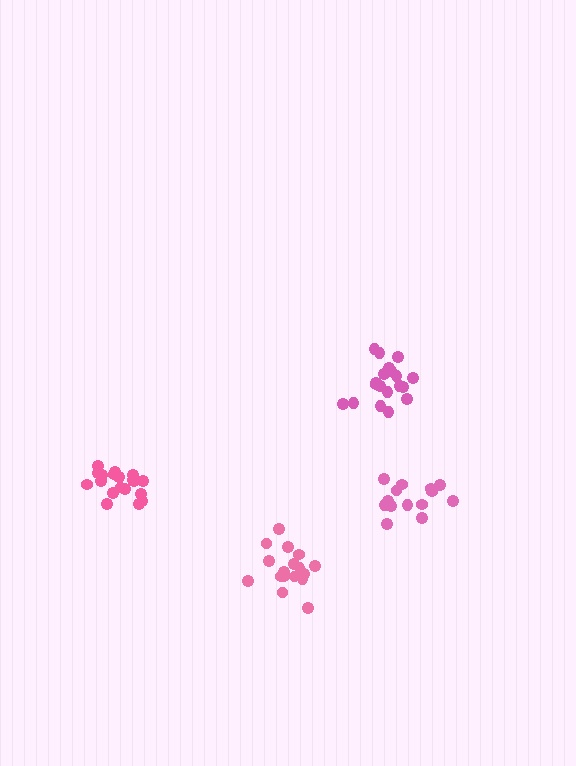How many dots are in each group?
Group 1: 14 dots, Group 2: 17 dots, Group 3: 20 dots, Group 4: 19 dots (70 total).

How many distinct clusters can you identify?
There are 4 distinct clusters.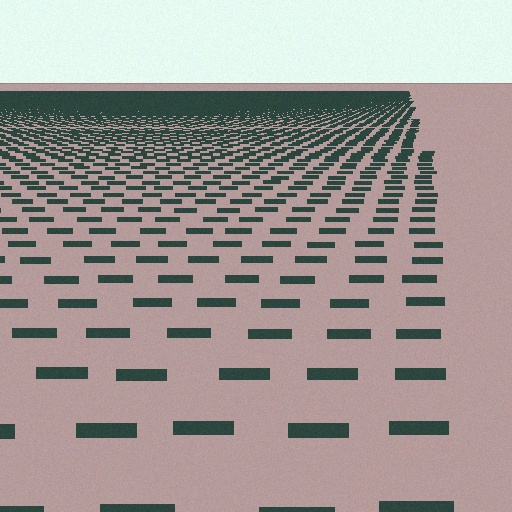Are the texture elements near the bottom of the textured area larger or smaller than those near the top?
Larger. Near the bottom, elements are closer to the viewer and appear at a bigger on-screen size.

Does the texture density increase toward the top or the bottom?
Density increases toward the top.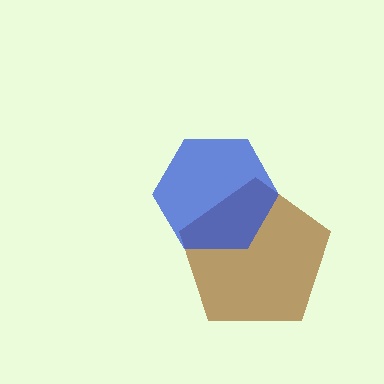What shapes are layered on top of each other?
The layered shapes are: a brown pentagon, a blue hexagon.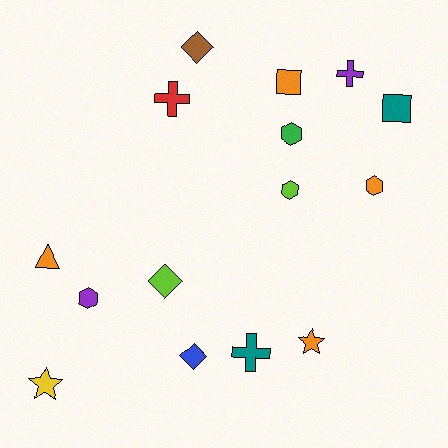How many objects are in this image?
There are 15 objects.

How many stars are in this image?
There are 2 stars.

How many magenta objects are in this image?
There are no magenta objects.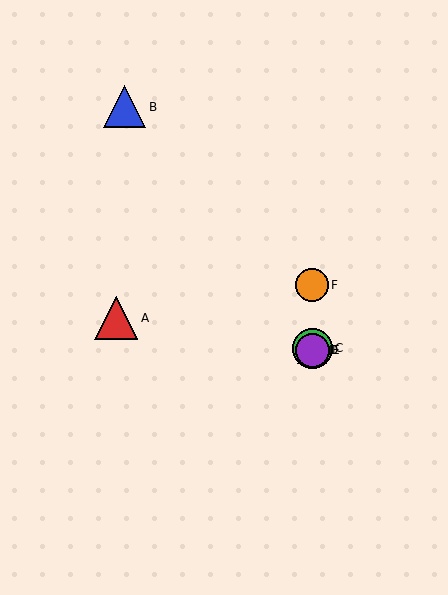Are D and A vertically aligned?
No, D is at x≈312 and A is at x≈116.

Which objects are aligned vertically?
Objects C, D, E, F are aligned vertically.